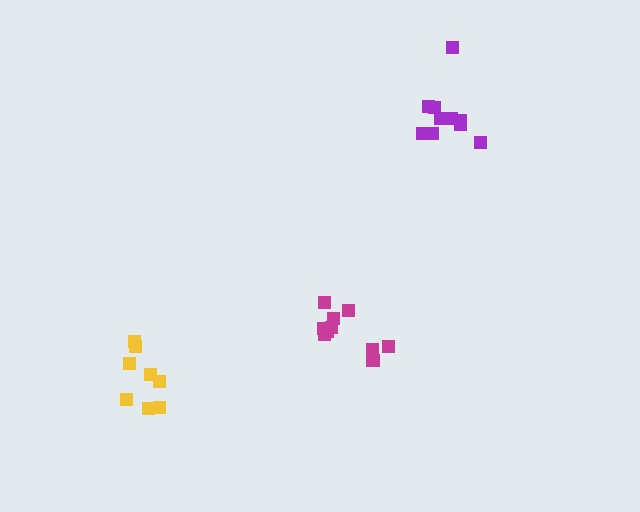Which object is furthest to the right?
The purple cluster is rightmost.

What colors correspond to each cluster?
The clusters are colored: magenta, yellow, purple.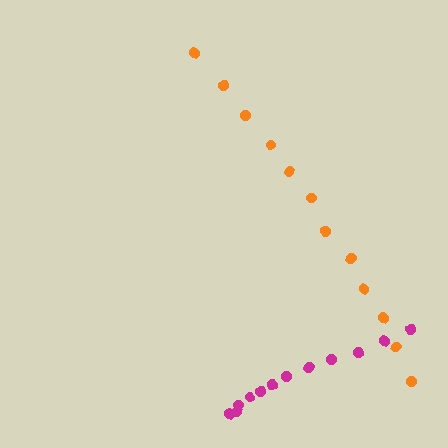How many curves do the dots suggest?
There are 2 distinct paths.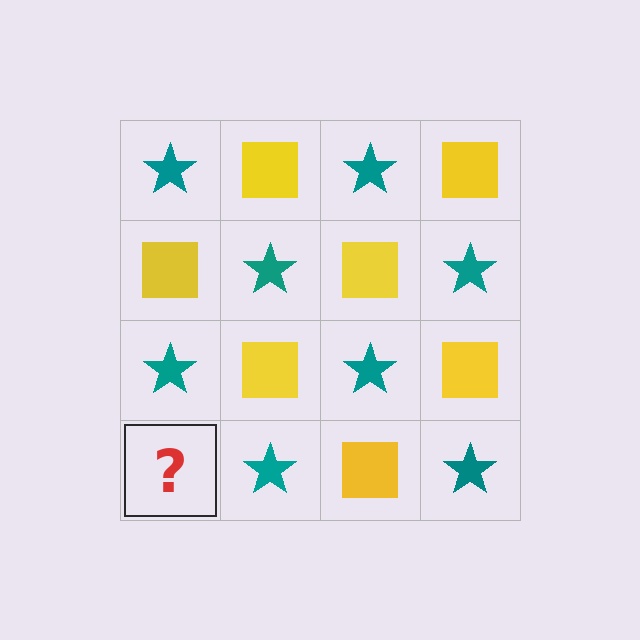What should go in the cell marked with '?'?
The missing cell should contain a yellow square.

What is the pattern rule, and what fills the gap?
The rule is that it alternates teal star and yellow square in a checkerboard pattern. The gap should be filled with a yellow square.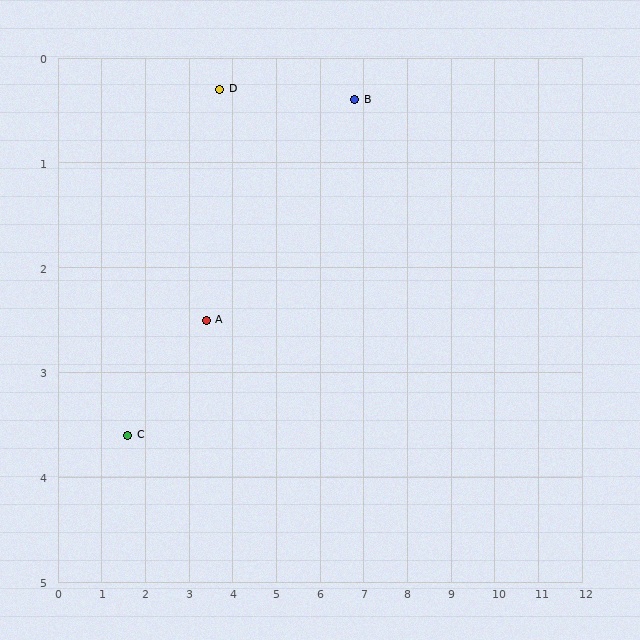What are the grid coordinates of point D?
Point D is at approximately (3.7, 0.3).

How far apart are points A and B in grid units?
Points A and B are about 4.0 grid units apart.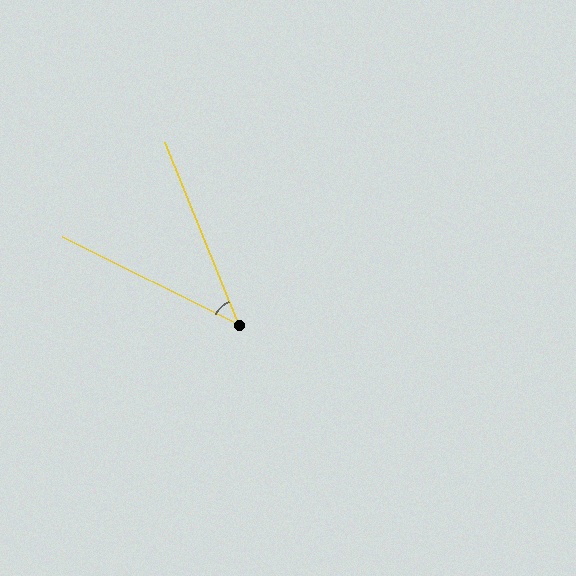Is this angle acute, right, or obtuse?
It is acute.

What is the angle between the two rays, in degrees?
Approximately 41 degrees.